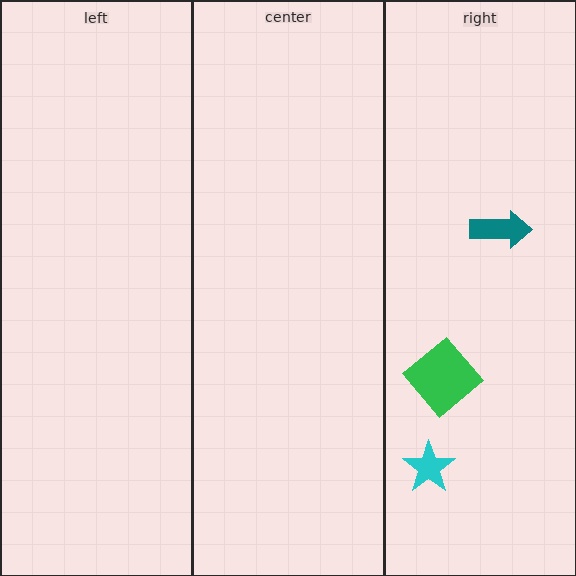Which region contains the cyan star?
The right region.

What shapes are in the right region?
The green diamond, the teal arrow, the cyan star.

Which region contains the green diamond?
The right region.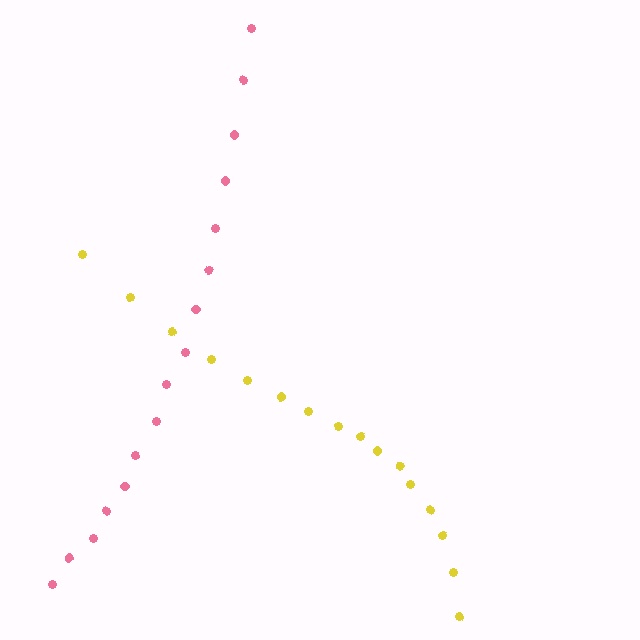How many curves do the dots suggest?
There are 2 distinct paths.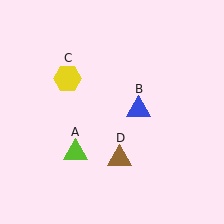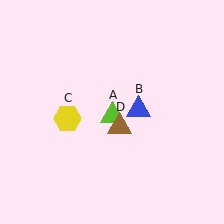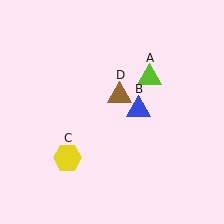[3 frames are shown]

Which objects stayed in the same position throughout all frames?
Blue triangle (object B) remained stationary.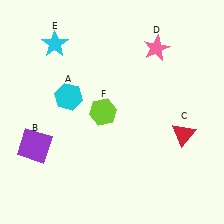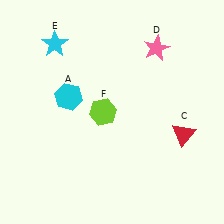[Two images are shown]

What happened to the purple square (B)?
The purple square (B) was removed in Image 2. It was in the bottom-left area of Image 1.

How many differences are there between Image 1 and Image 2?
There is 1 difference between the two images.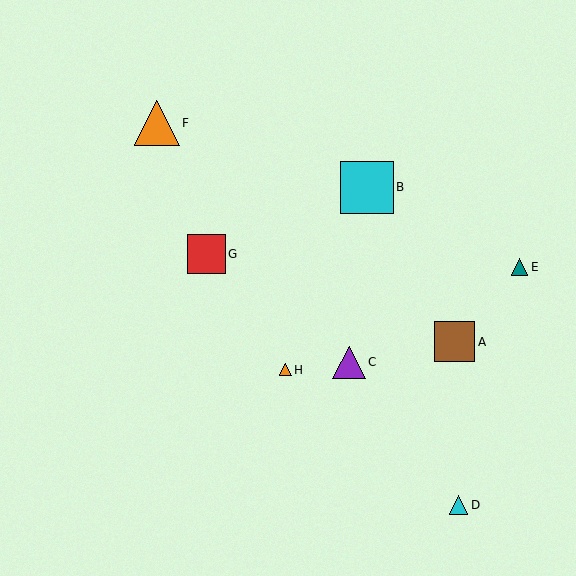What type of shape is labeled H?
Shape H is an orange triangle.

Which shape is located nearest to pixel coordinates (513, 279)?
The teal triangle (labeled E) at (519, 267) is nearest to that location.